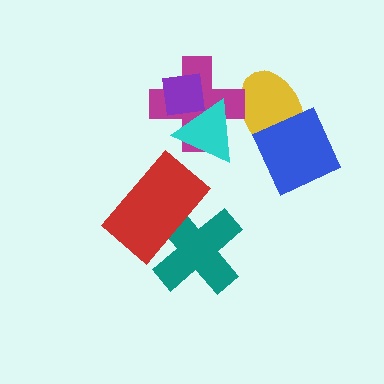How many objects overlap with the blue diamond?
1 object overlaps with the blue diamond.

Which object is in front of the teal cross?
The red rectangle is in front of the teal cross.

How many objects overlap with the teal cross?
1 object overlaps with the teal cross.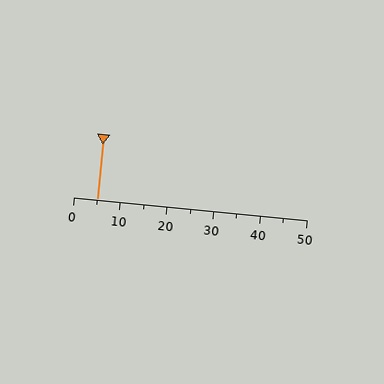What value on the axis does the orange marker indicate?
The marker indicates approximately 5.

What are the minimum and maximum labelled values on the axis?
The axis runs from 0 to 50.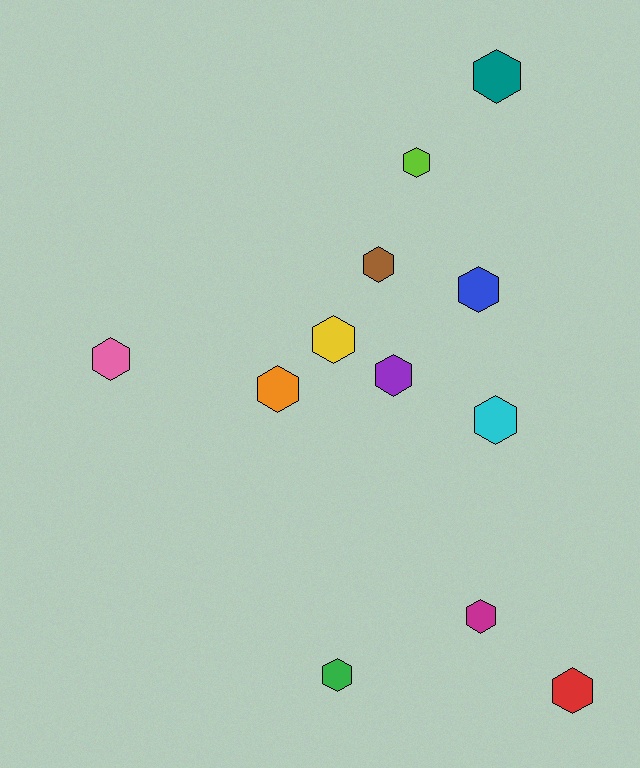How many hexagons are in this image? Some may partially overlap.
There are 12 hexagons.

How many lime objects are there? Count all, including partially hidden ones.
There is 1 lime object.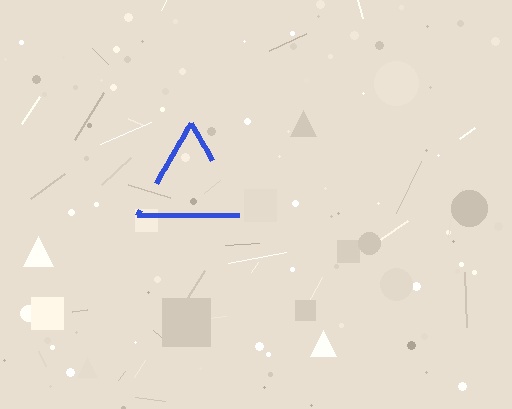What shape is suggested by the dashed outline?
The dashed outline suggests a triangle.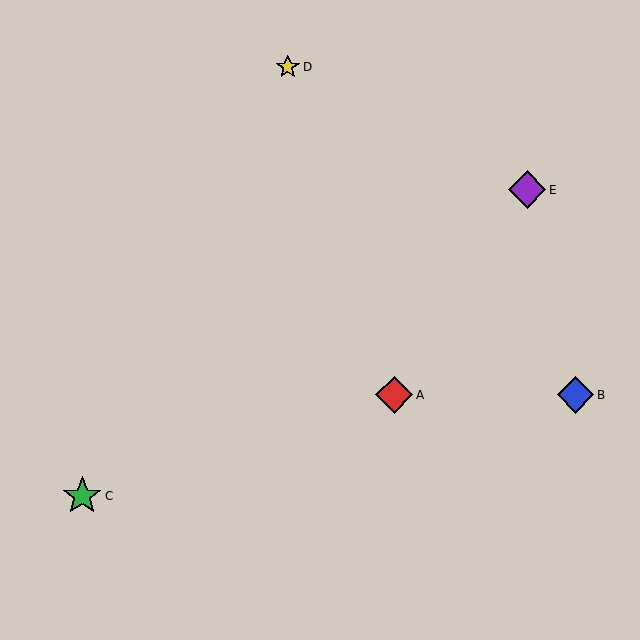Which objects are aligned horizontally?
Objects A, B are aligned horizontally.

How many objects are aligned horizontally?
2 objects (A, B) are aligned horizontally.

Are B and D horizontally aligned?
No, B is at y≈395 and D is at y≈67.